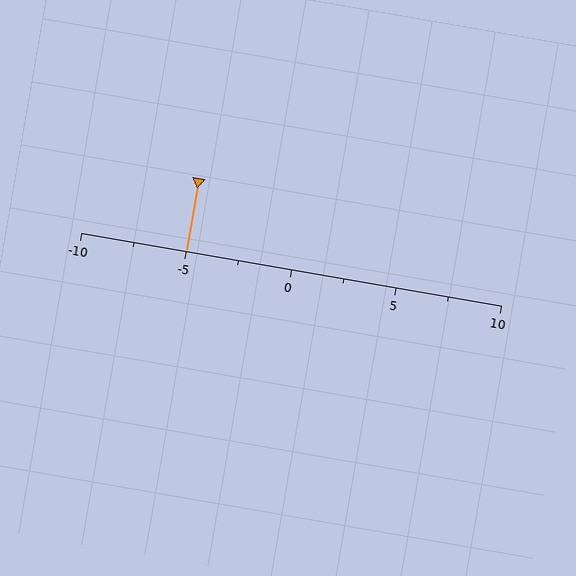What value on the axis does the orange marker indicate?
The marker indicates approximately -5.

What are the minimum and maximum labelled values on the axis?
The axis runs from -10 to 10.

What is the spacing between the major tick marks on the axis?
The major ticks are spaced 5 apart.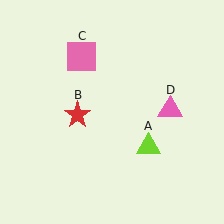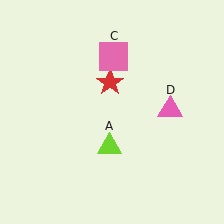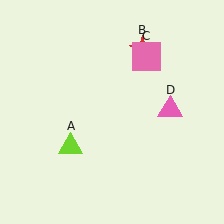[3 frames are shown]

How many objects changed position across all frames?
3 objects changed position: lime triangle (object A), red star (object B), pink square (object C).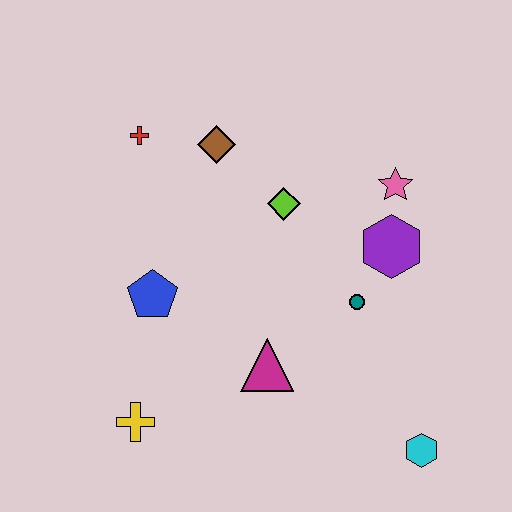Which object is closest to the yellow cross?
The blue pentagon is closest to the yellow cross.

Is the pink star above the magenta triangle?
Yes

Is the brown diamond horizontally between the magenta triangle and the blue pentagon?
Yes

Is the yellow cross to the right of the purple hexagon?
No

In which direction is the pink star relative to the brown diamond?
The pink star is to the right of the brown diamond.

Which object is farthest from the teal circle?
The red cross is farthest from the teal circle.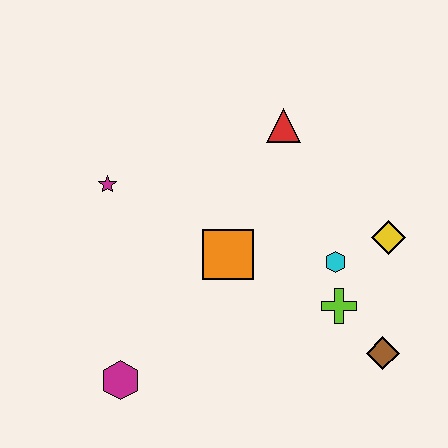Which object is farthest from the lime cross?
The magenta star is farthest from the lime cross.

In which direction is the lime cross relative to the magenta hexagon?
The lime cross is to the right of the magenta hexagon.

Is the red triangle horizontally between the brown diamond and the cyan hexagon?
No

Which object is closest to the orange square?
The cyan hexagon is closest to the orange square.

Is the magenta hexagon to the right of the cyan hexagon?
No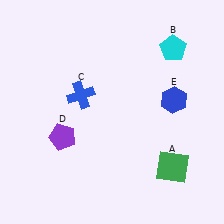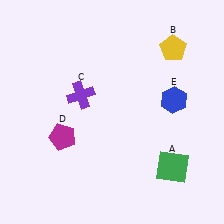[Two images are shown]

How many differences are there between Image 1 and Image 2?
There are 3 differences between the two images.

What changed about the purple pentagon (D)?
In Image 1, D is purple. In Image 2, it changed to magenta.